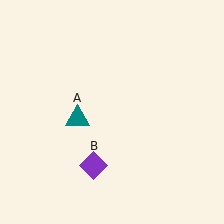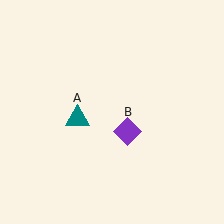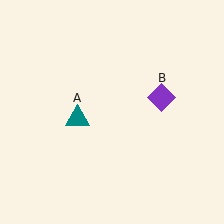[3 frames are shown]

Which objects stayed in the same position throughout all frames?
Teal triangle (object A) remained stationary.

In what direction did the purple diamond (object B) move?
The purple diamond (object B) moved up and to the right.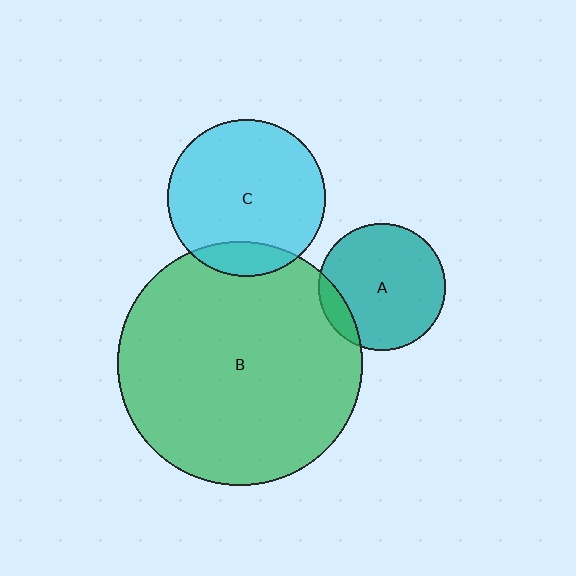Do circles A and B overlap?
Yes.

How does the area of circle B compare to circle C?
Approximately 2.4 times.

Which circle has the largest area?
Circle B (green).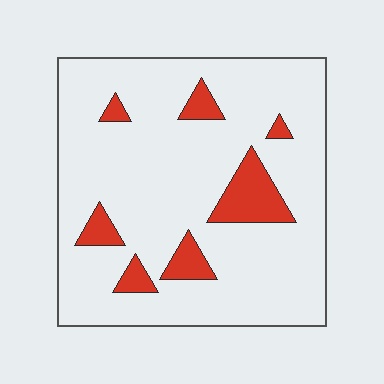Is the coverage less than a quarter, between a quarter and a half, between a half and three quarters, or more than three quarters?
Less than a quarter.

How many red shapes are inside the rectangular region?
7.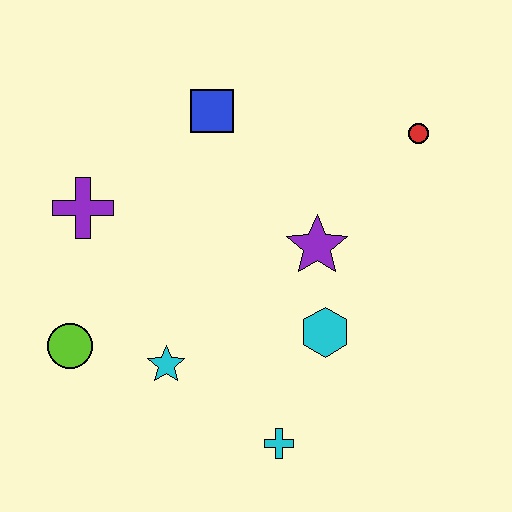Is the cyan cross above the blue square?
No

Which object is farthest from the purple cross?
The red circle is farthest from the purple cross.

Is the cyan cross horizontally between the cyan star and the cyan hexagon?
Yes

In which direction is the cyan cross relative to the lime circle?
The cyan cross is to the right of the lime circle.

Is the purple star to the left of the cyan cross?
No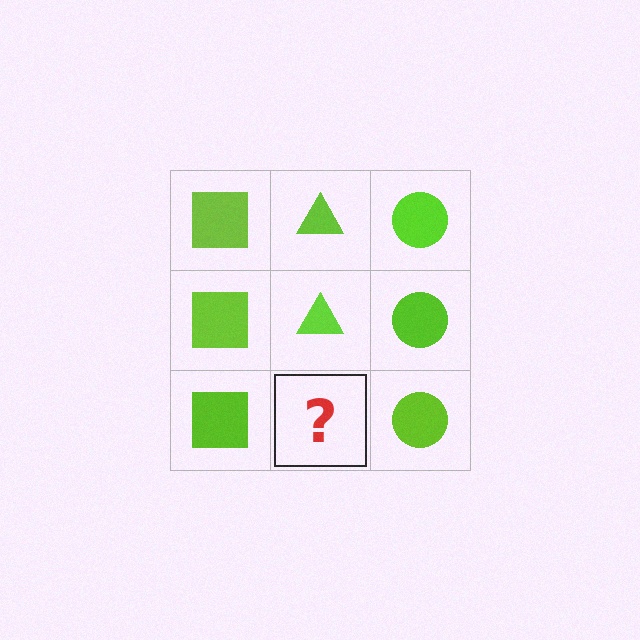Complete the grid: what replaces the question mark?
The question mark should be replaced with a lime triangle.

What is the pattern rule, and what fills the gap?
The rule is that each column has a consistent shape. The gap should be filled with a lime triangle.